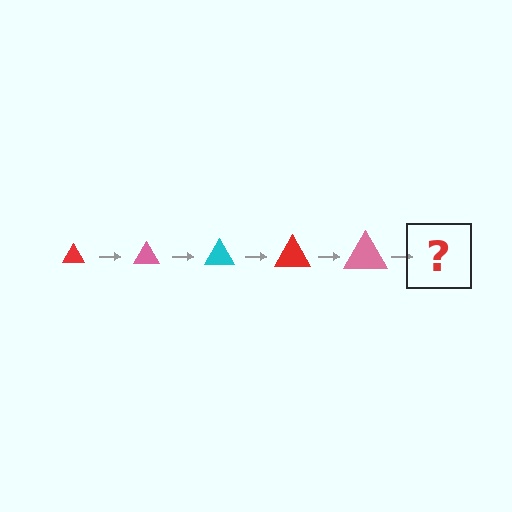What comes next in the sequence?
The next element should be a cyan triangle, larger than the previous one.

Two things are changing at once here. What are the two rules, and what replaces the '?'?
The two rules are that the triangle grows larger each step and the color cycles through red, pink, and cyan. The '?' should be a cyan triangle, larger than the previous one.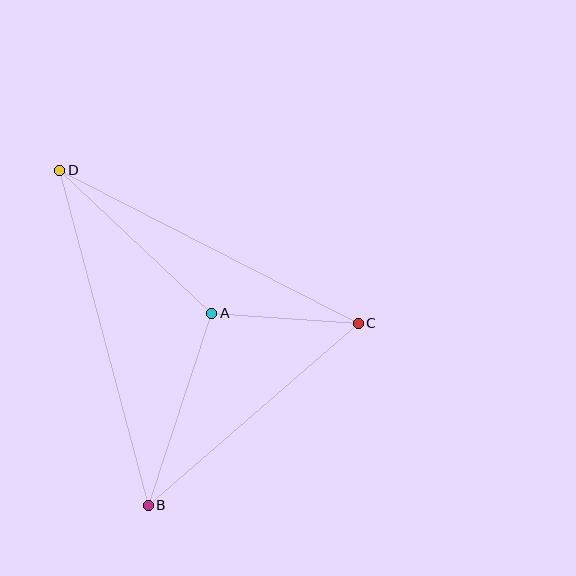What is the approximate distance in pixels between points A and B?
The distance between A and B is approximately 202 pixels.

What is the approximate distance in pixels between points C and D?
The distance between C and D is approximately 335 pixels.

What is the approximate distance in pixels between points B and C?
The distance between B and C is approximately 278 pixels.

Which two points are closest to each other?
Points A and C are closest to each other.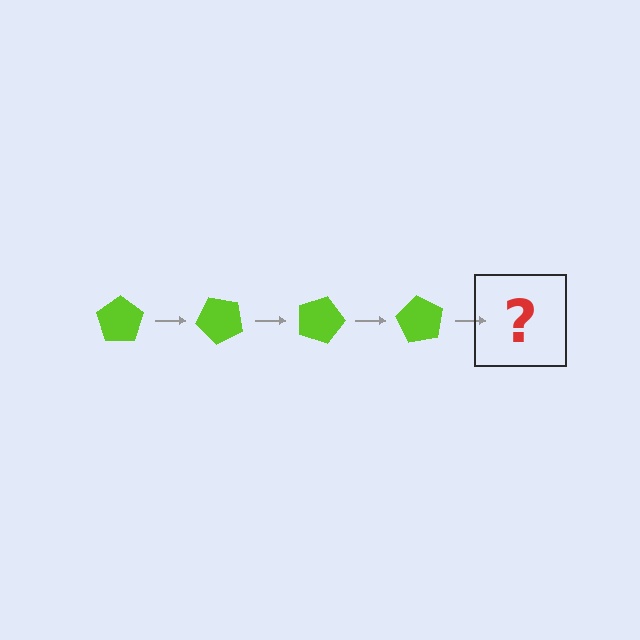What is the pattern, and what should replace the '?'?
The pattern is that the pentagon rotates 45 degrees each step. The '?' should be a lime pentagon rotated 180 degrees.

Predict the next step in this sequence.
The next step is a lime pentagon rotated 180 degrees.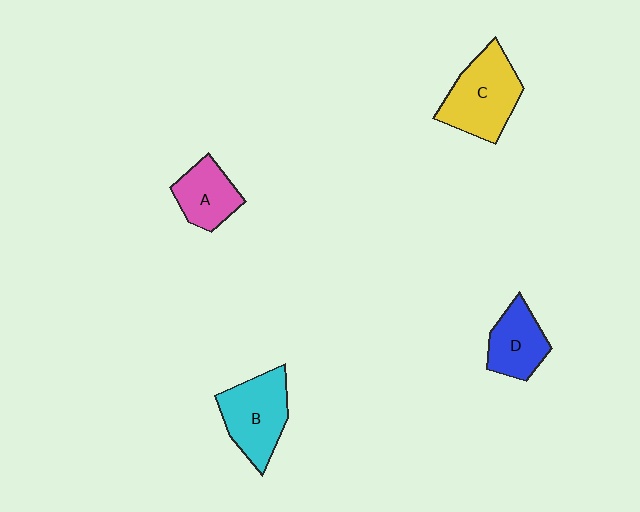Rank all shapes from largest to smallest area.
From largest to smallest: C (yellow), B (cyan), D (blue), A (pink).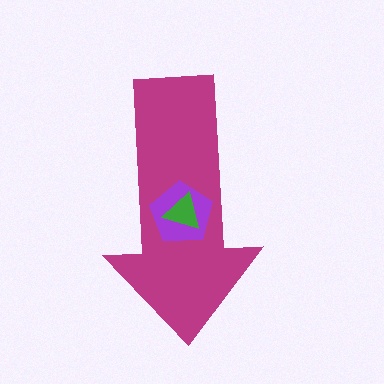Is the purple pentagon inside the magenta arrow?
Yes.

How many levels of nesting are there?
3.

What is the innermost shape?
The green triangle.